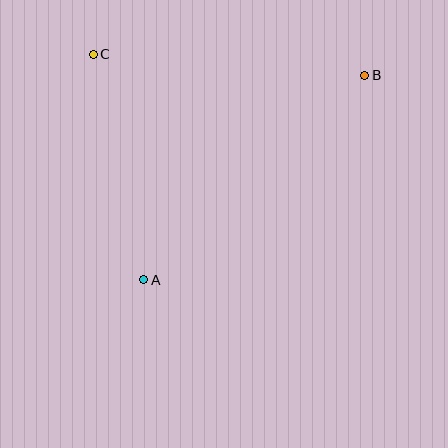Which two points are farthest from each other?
Points A and B are farthest from each other.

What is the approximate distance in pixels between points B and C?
The distance between B and C is approximately 273 pixels.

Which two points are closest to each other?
Points A and C are closest to each other.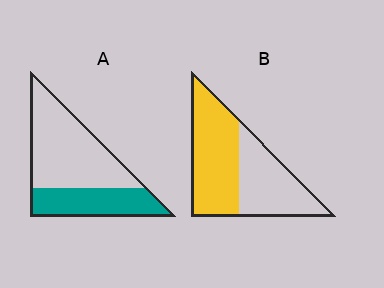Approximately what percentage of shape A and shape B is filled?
A is approximately 35% and B is approximately 55%.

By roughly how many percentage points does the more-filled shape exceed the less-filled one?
By roughly 20 percentage points (B over A).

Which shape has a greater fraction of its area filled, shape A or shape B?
Shape B.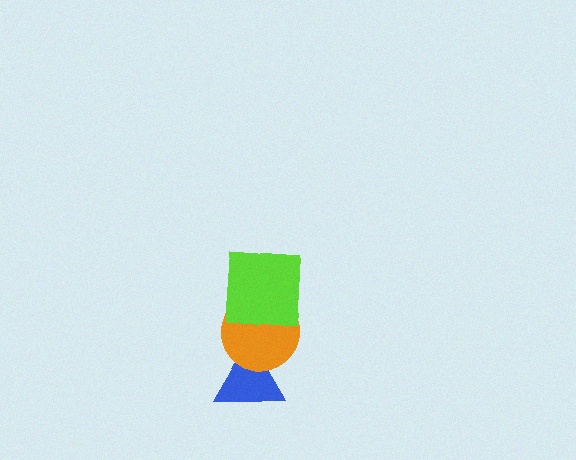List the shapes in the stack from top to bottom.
From top to bottom: the lime square, the orange circle, the blue triangle.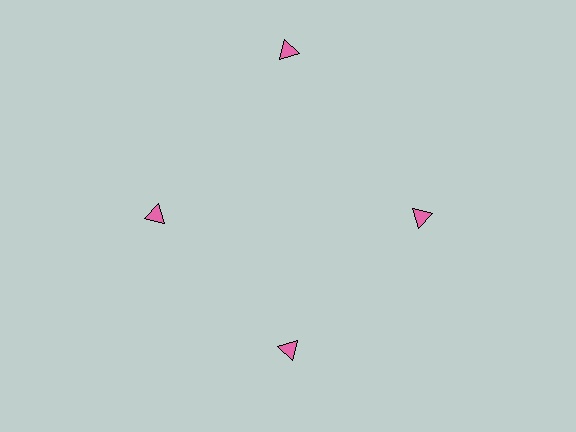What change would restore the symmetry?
The symmetry would be restored by moving it inward, back onto the ring so that all 4 triangles sit at equal angles and equal distance from the center.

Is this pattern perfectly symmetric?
No. The 4 pink triangles are arranged in a ring, but one element near the 12 o'clock position is pushed outward from the center, breaking the 4-fold rotational symmetry.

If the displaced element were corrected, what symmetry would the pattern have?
It would have 4-fold rotational symmetry — the pattern would map onto itself every 90 degrees.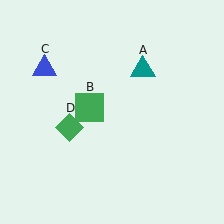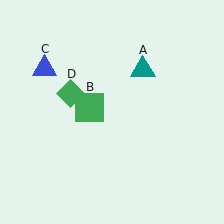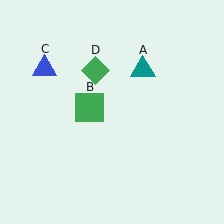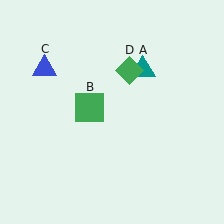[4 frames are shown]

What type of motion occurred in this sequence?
The green diamond (object D) rotated clockwise around the center of the scene.